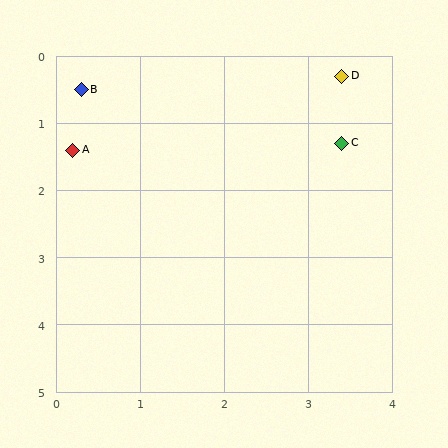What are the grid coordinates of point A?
Point A is at approximately (0.2, 1.4).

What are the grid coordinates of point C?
Point C is at approximately (3.4, 1.3).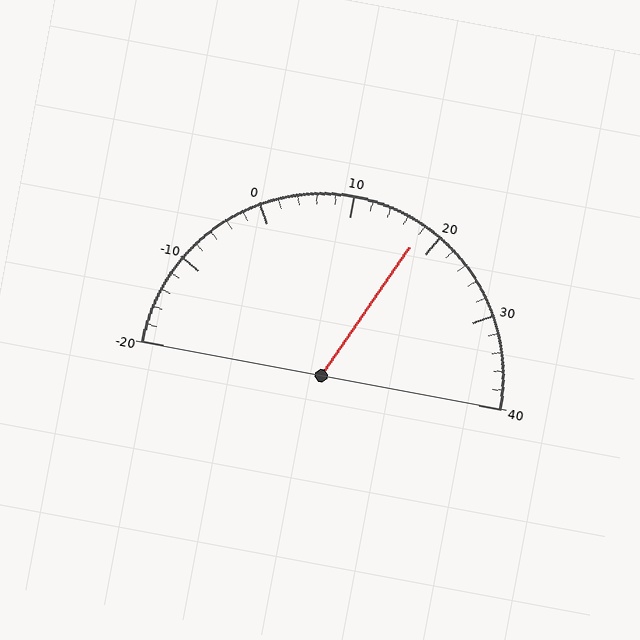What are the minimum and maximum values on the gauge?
The gauge ranges from -20 to 40.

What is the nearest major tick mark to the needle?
The nearest major tick mark is 20.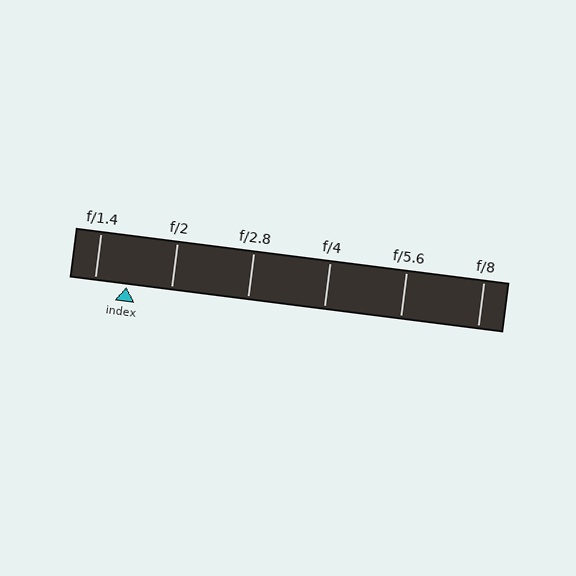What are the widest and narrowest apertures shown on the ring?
The widest aperture shown is f/1.4 and the narrowest is f/8.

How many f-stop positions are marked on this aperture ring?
There are 6 f-stop positions marked.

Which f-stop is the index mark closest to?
The index mark is closest to f/1.4.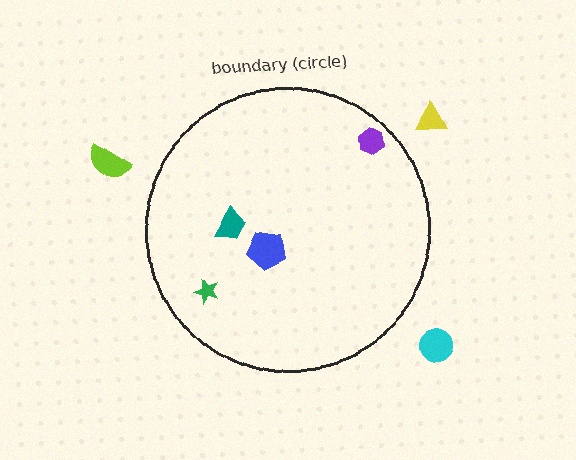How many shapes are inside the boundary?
4 inside, 3 outside.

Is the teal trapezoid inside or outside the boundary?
Inside.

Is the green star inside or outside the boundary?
Inside.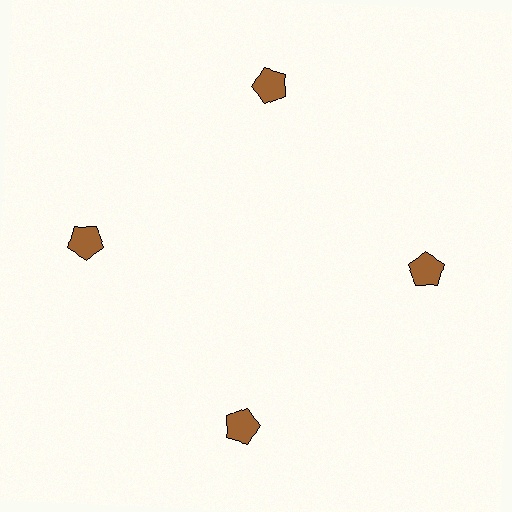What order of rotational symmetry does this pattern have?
This pattern has 4-fold rotational symmetry.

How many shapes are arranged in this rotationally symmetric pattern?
There are 4 shapes, arranged in 4 groups of 1.